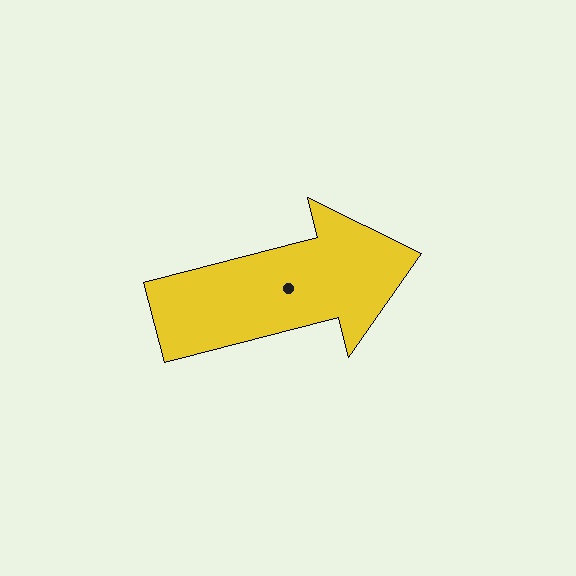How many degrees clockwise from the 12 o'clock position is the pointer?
Approximately 75 degrees.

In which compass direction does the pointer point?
East.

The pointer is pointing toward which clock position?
Roughly 3 o'clock.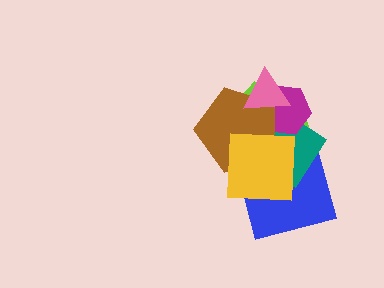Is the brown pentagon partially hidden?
Yes, it is partially covered by another shape.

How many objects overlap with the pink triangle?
4 objects overlap with the pink triangle.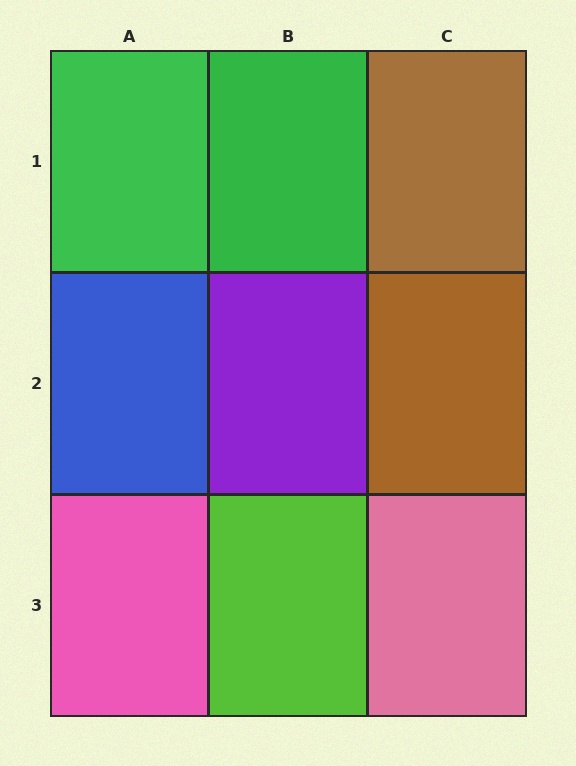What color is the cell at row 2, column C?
Brown.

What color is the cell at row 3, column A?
Pink.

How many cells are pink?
2 cells are pink.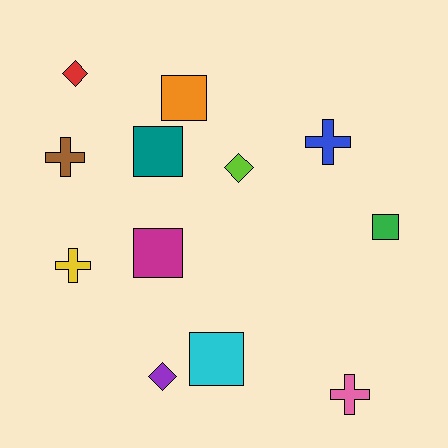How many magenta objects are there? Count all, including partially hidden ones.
There is 1 magenta object.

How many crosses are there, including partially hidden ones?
There are 4 crosses.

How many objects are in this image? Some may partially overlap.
There are 12 objects.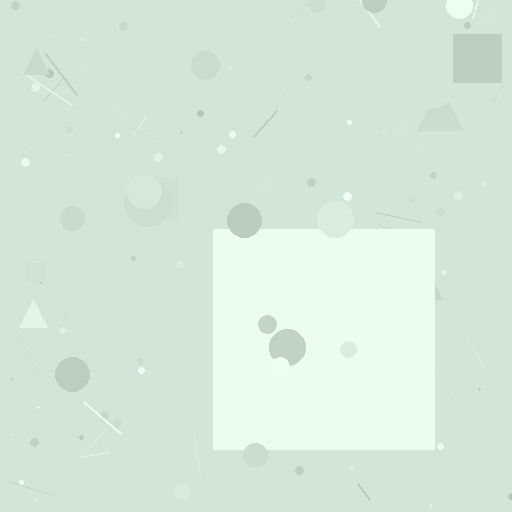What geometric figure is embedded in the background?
A square is embedded in the background.